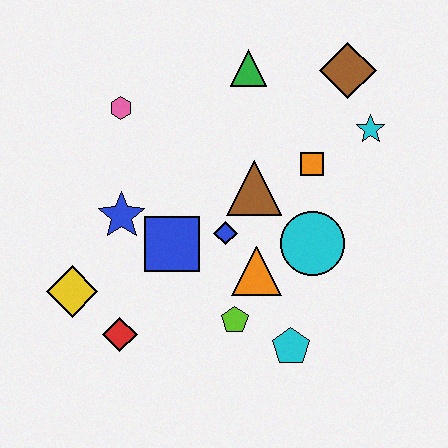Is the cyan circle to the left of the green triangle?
No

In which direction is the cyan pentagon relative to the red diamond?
The cyan pentagon is to the right of the red diamond.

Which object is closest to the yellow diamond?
The red diamond is closest to the yellow diamond.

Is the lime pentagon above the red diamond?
Yes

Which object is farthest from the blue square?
The brown diamond is farthest from the blue square.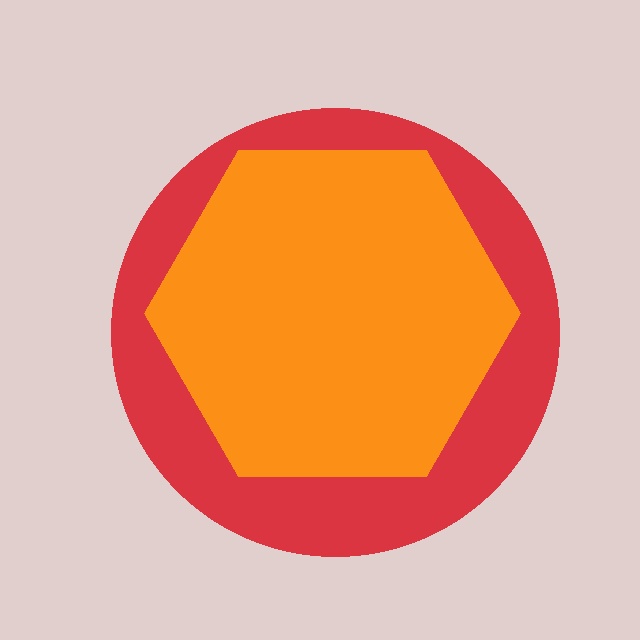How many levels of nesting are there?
2.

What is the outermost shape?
The red circle.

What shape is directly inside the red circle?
The orange hexagon.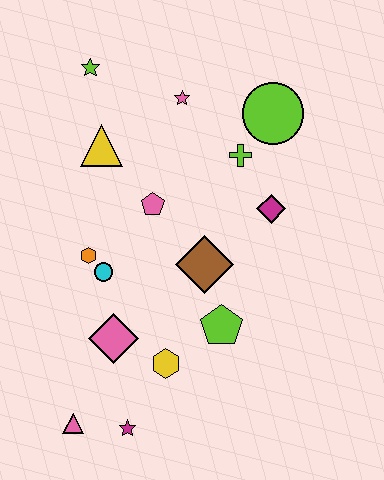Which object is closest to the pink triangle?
The magenta star is closest to the pink triangle.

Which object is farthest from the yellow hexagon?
The lime star is farthest from the yellow hexagon.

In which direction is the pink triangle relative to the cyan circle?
The pink triangle is below the cyan circle.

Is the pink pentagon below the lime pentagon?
No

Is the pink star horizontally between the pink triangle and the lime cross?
Yes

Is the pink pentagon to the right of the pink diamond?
Yes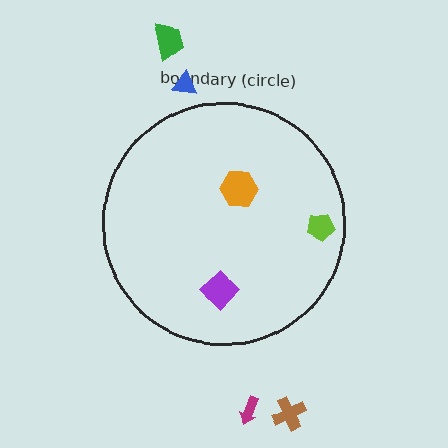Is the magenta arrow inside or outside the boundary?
Outside.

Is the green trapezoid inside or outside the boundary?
Outside.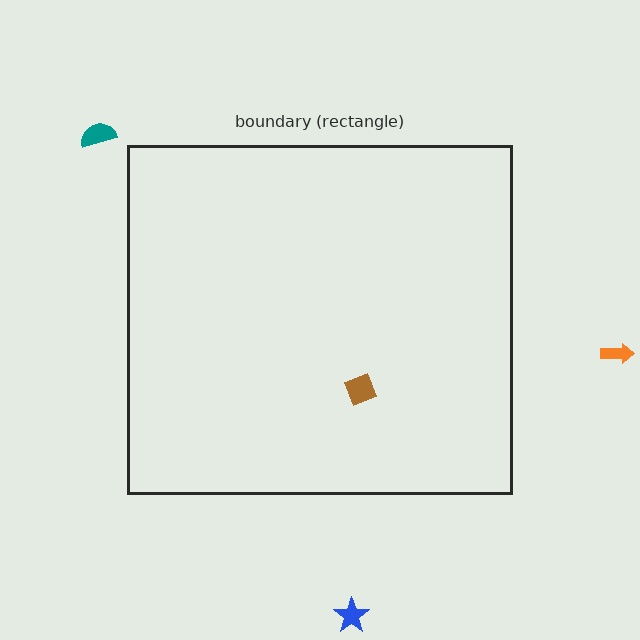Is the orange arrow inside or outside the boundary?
Outside.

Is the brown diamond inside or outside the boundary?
Inside.